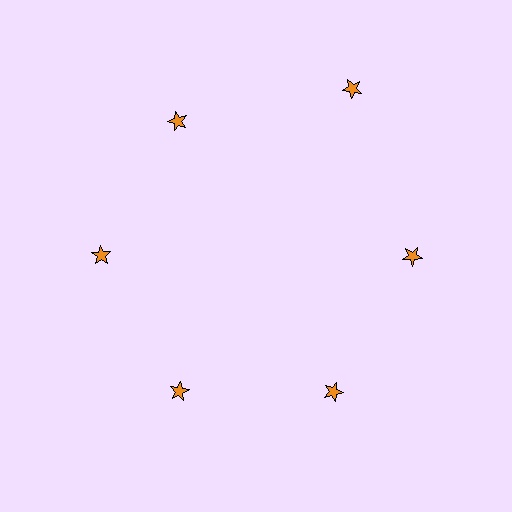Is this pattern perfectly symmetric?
No. The 6 orange stars are arranged in a ring, but one element near the 1 o'clock position is pushed outward from the center, breaking the 6-fold rotational symmetry.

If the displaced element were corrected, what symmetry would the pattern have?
It would have 6-fold rotational symmetry — the pattern would map onto itself every 60 degrees.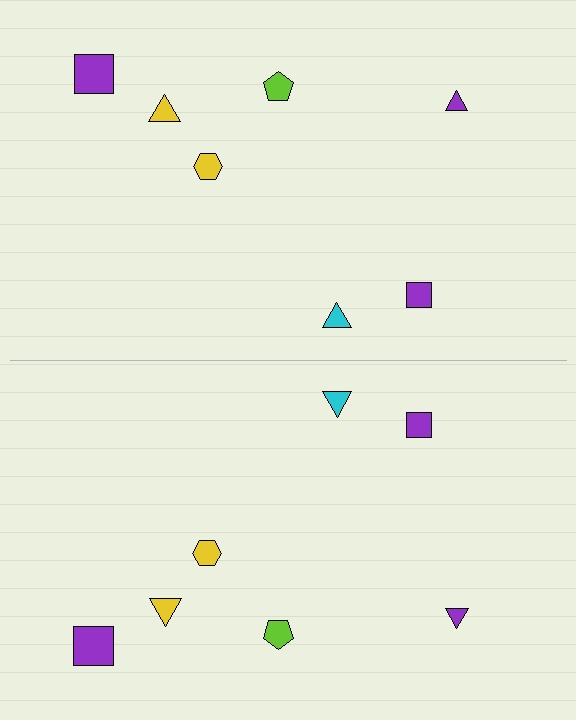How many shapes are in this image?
There are 14 shapes in this image.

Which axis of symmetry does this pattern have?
The pattern has a horizontal axis of symmetry running through the center of the image.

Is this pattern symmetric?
Yes, this pattern has bilateral (reflection) symmetry.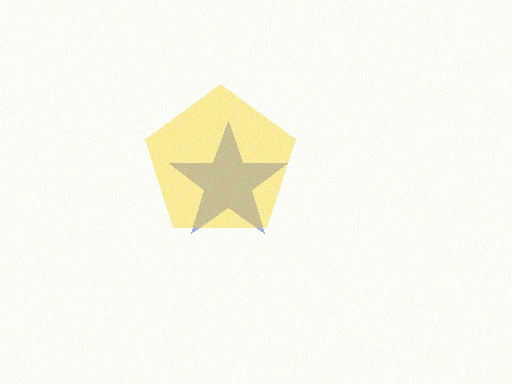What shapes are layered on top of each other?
The layered shapes are: a blue star, a yellow pentagon.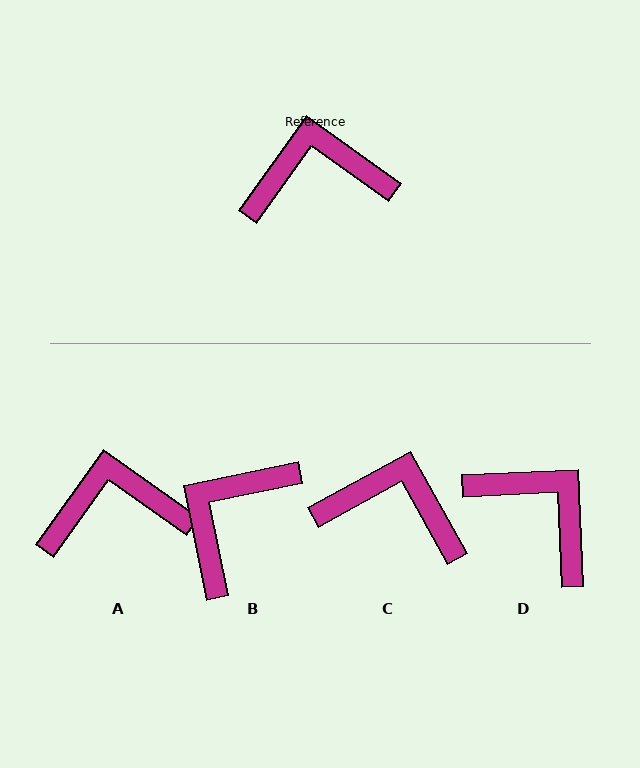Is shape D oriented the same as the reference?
No, it is off by about 52 degrees.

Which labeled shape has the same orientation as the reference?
A.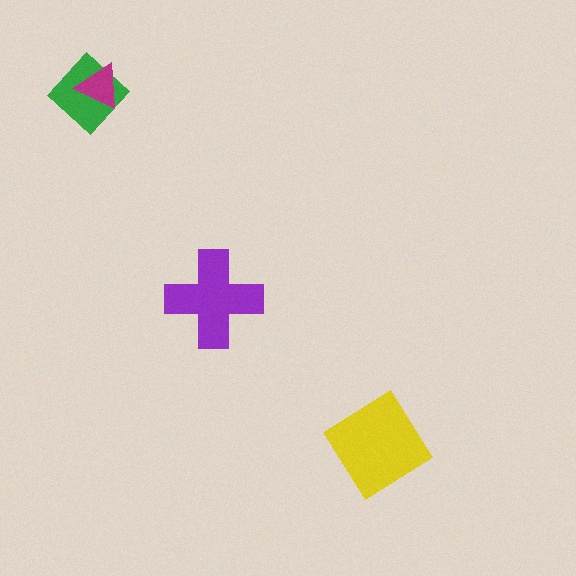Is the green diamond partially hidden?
Yes, it is partially covered by another shape.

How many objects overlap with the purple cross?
0 objects overlap with the purple cross.